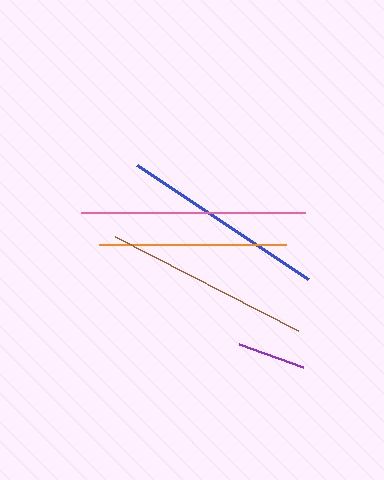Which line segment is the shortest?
The purple line is the shortest at approximately 69 pixels.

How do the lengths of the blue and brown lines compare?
The blue and brown lines are approximately the same length.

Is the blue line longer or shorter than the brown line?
The blue line is longer than the brown line.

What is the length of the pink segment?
The pink segment is approximately 224 pixels long.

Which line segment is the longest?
The pink line is the longest at approximately 224 pixels.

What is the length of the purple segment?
The purple segment is approximately 69 pixels long.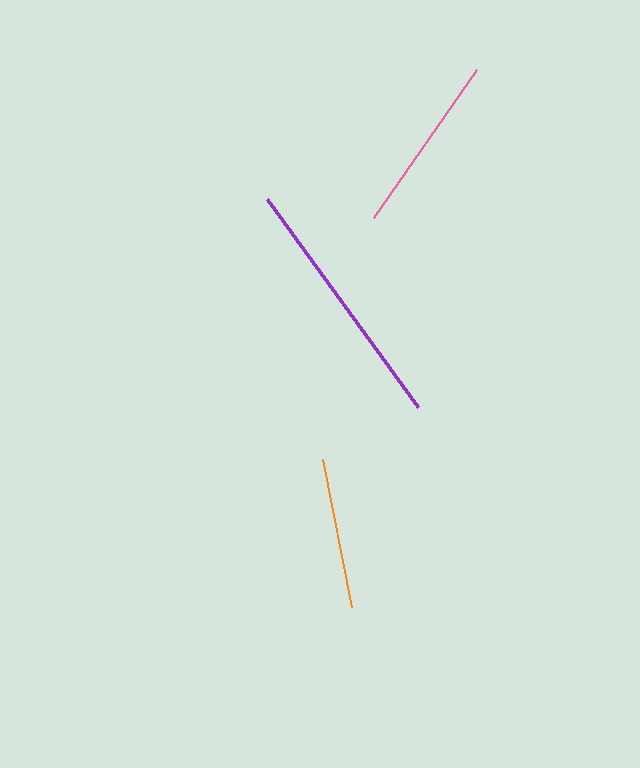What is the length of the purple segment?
The purple segment is approximately 257 pixels long.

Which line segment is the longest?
The purple line is the longest at approximately 257 pixels.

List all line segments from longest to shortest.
From longest to shortest: purple, pink, orange.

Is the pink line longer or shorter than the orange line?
The pink line is longer than the orange line.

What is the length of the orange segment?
The orange segment is approximately 151 pixels long.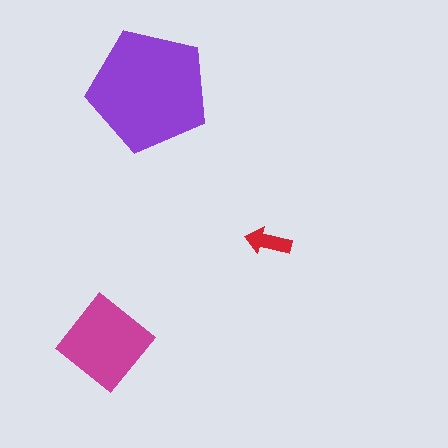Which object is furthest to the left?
The magenta diamond is leftmost.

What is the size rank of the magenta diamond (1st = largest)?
2nd.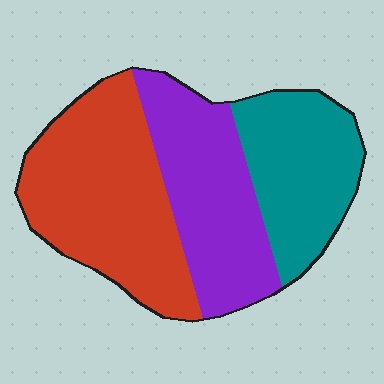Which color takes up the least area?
Teal, at roughly 25%.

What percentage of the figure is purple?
Purple covers around 30% of the figure.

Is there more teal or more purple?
Purple.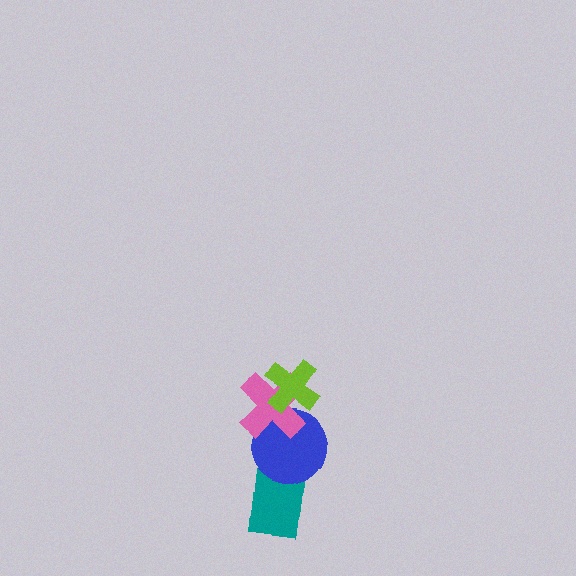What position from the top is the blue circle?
The blue circle is 3rd from the top.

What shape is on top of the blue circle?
The pink cross is on top of the blue circle.